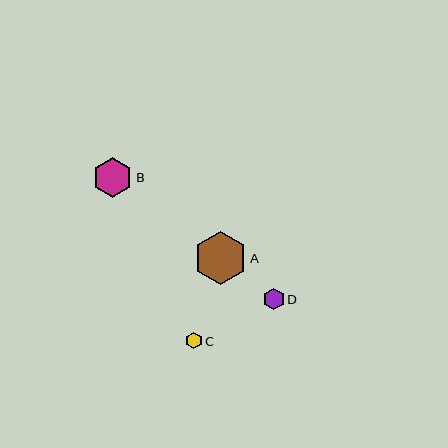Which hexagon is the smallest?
Hexagon C is the smallest with a size of approximately 17 pixels.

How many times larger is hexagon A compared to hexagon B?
Hexagon A is approximately 1.3 times the size of hexagon B.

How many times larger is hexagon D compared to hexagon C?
Hexagon D is approximately 1.3 times the size of hexagon C.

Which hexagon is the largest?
Hexagon A is the largest with a size of approximately 54 pixels.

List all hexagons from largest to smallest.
From largest to smallest: A, B, D, C.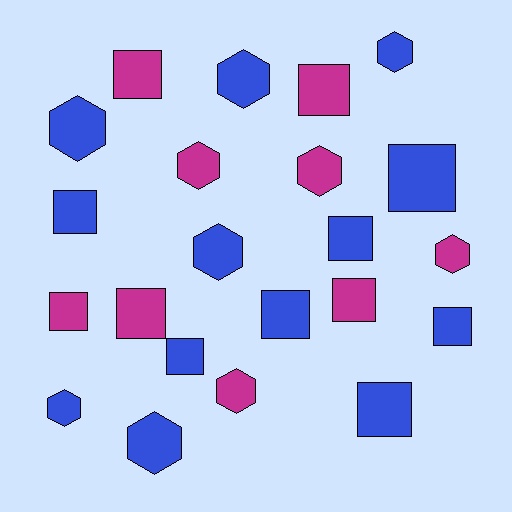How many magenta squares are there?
There are 5 magenta squares.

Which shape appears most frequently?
Square, with 12 objects.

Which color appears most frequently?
Blue, with 13 objects.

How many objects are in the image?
There are 22 objects.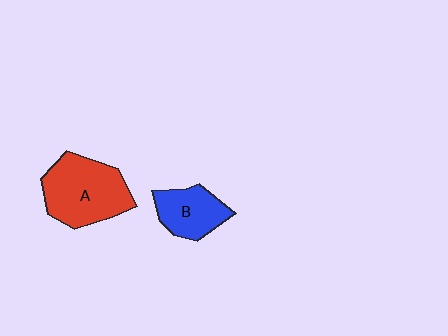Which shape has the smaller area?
Shape B (blue).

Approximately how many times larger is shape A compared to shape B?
Approximately 1.6 times.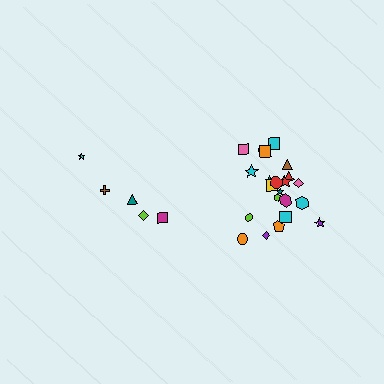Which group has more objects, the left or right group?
The right group.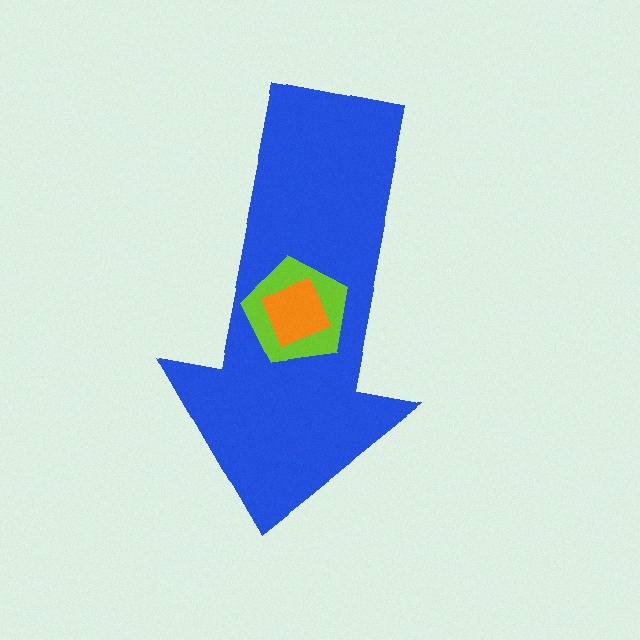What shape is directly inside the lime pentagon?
The orange square.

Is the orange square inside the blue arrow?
Yes.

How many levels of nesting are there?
3.